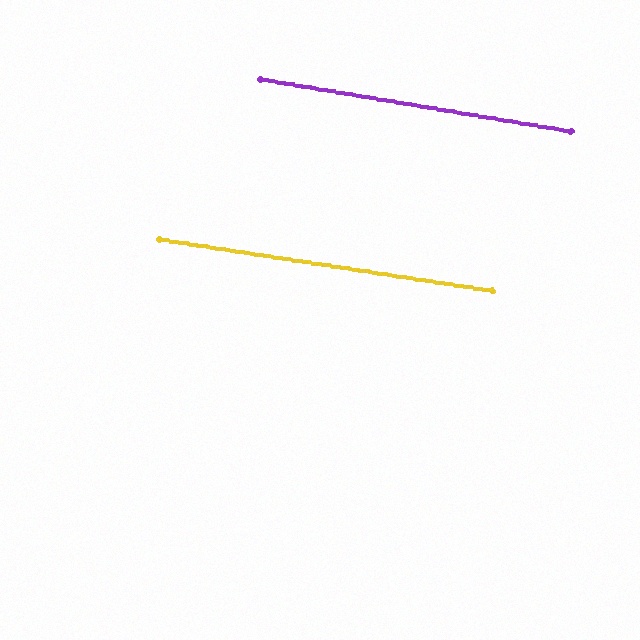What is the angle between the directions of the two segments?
Approximately 1 degree.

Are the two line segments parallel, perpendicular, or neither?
Parallel — their directions differ by only 0.6°.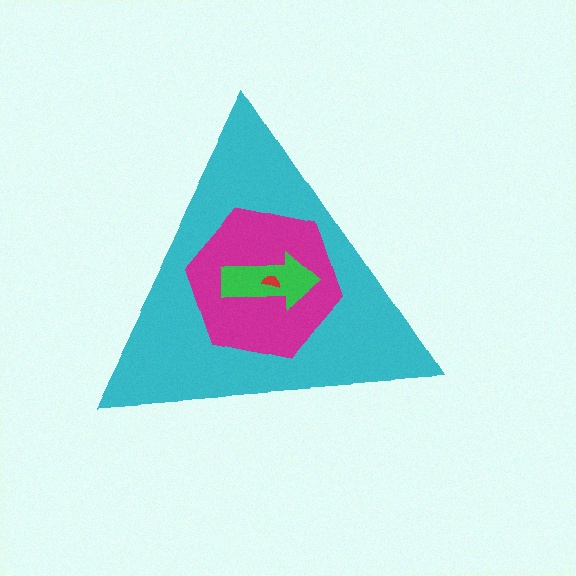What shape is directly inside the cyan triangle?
The magenta hexagon.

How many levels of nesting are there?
4.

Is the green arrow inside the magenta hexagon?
Yes.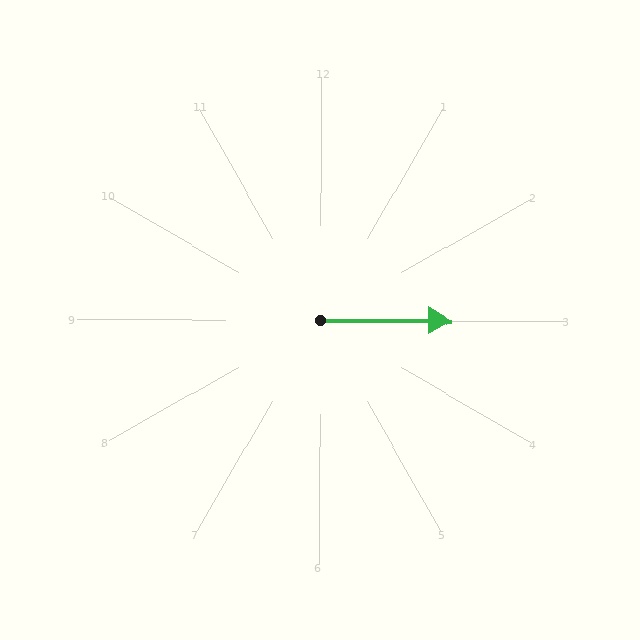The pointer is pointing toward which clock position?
Roughly 3 o'clock.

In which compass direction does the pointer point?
East.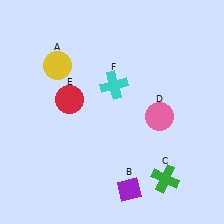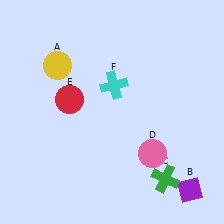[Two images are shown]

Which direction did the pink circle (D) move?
The pink circle (D) moved down.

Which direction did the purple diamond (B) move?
The purple diamond (B) moved right.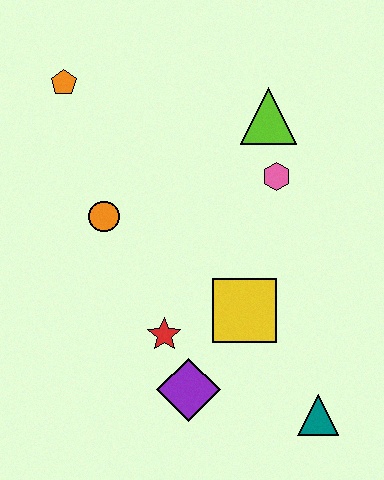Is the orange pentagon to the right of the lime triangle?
No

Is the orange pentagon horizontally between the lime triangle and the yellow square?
No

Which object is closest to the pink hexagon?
The lime triangle is closest to the pink hexagon.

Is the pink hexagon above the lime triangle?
No